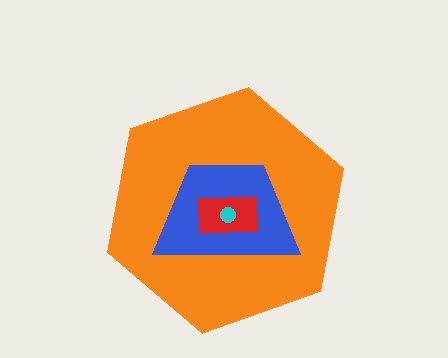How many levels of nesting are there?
4.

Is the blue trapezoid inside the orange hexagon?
Yes.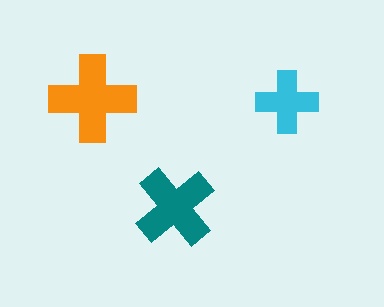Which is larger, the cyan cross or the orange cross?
The orange one.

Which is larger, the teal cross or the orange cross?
The orange one.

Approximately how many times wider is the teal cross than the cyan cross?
About 1.5 times wider.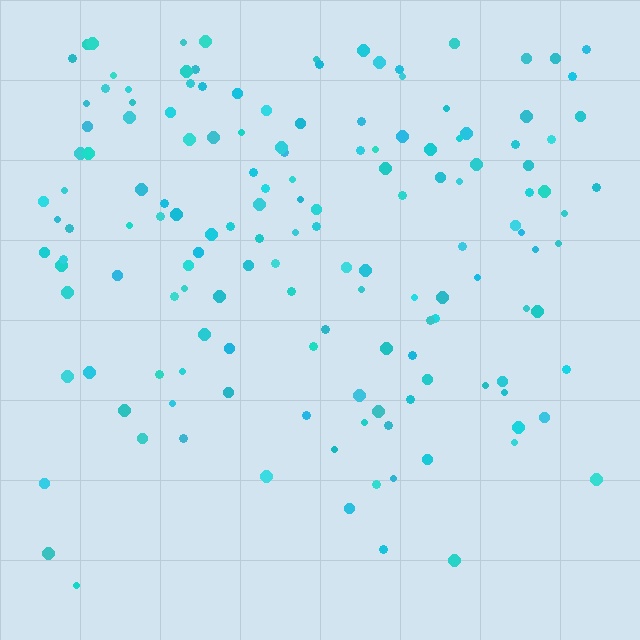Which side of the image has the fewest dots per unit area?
The bottom.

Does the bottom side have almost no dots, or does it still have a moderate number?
Still a moderate number, just noticeably fewer than the top.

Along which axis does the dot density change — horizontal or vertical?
Vertical.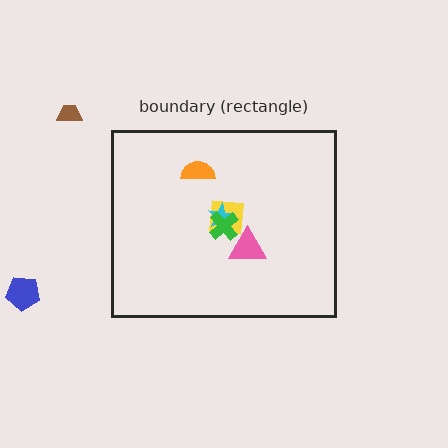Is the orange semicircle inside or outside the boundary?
Inside.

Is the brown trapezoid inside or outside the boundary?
Outside.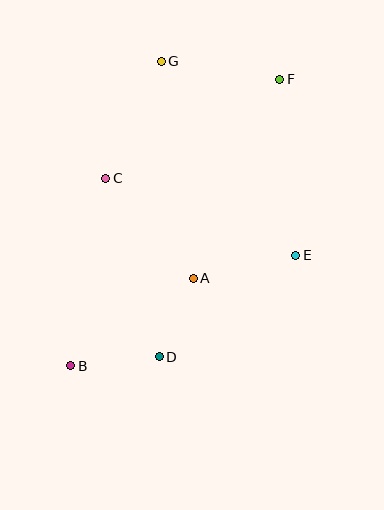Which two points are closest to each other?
Points A and D are closest to each other.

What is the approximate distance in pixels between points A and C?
The distance between A and C is approximately 133 pixels.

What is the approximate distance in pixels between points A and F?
The distance between A and F is approximately 217 pixels.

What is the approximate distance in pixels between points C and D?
The distance between C and D is approximately 186 pixels.